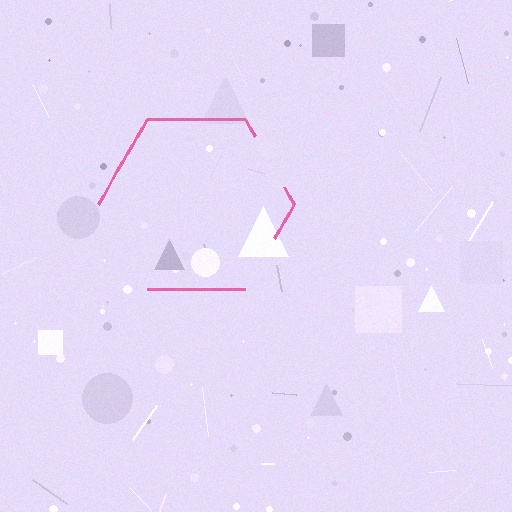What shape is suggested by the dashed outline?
The dashed outline suggests a hexagon.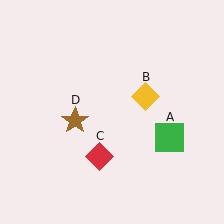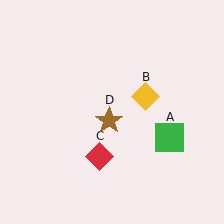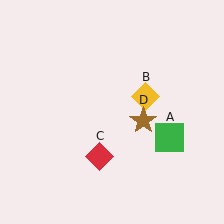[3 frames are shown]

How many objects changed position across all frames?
1 object changed position: brown star (object D).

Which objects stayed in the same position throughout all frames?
Green square (object A) and yellow diamond (object B) and red diamond (object C) remained stationary.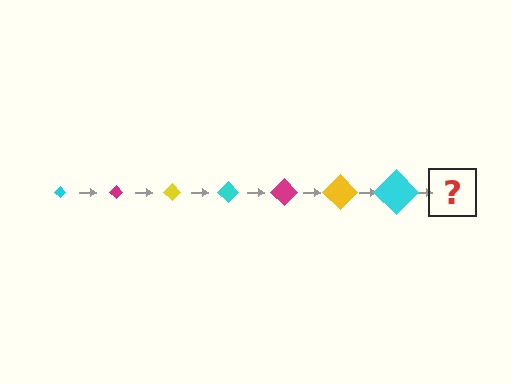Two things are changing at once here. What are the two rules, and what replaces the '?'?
The two rules are that the diamond grows larger each step and the color cycles through cyan, magenta, and yellow. The '?' should be a magenta diamond, larger than the previous one.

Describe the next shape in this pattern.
It should be a magenta diamond, larger than the previous one.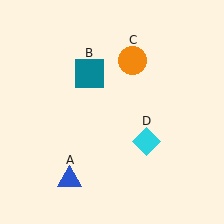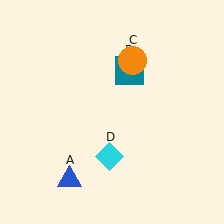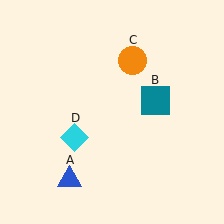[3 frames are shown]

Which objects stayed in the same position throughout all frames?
Blue triangle (object A) and orange circle (object C) remained stationary.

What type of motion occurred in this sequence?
The teal square (object B), cyan diamond (object D) rotated clockwise around the center of the scene.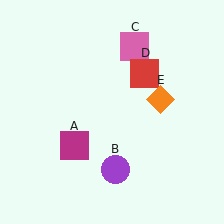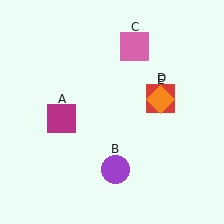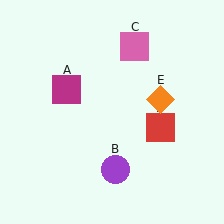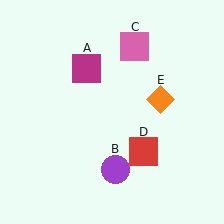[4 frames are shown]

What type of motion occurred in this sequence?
The magenta square (object A), red square (object D) rotated clockwise around the center of the scene.